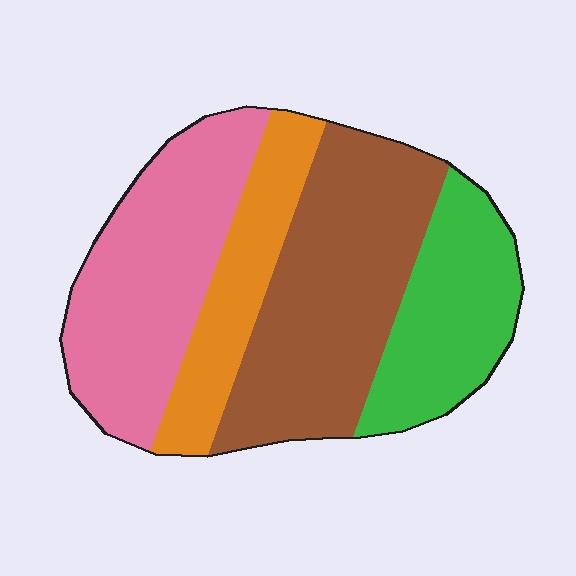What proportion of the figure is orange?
Orange takes up about one sixth (1/6) of the figure.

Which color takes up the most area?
Brown, at roughly 35%.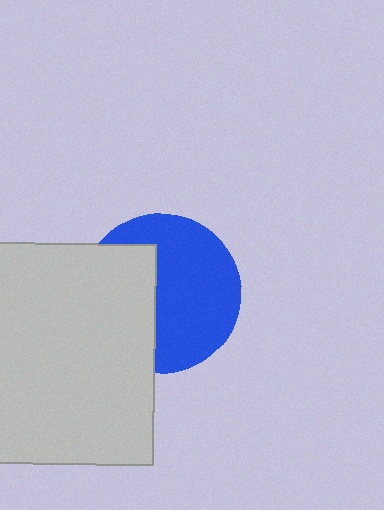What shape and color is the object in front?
The object in front is a light gray rectangle.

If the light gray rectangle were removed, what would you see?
You would see the complete blue circle.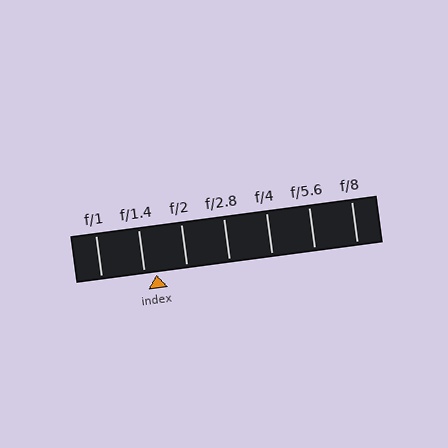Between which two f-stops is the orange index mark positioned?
The index mark is between f/1.4 and f/2.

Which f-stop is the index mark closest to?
The index mark is closest to f/1.4.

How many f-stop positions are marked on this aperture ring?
There are 7 f-stop positions marked.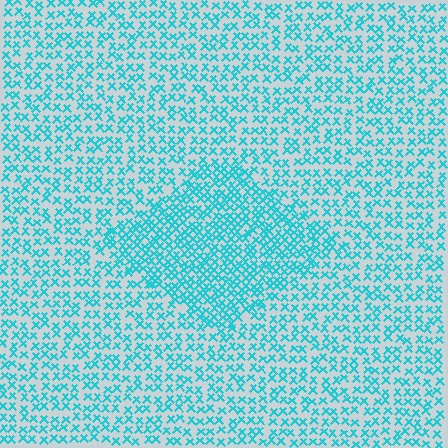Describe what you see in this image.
The image contains small cyan elements arranged at two different densities. A diamond-shaped region is visible where the elements are more densely packed than the surrounding area.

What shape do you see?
I see a diamond.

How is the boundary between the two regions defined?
The boundary is defined by a change in element density (approximately 1.8x ratio). All elements are the same color, size, and shape.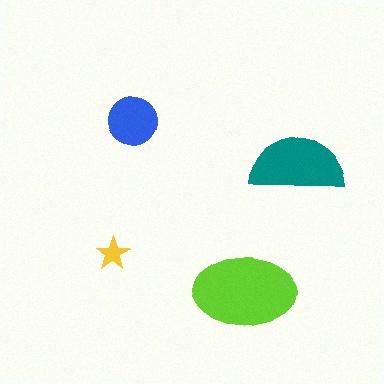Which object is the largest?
The lime ellipse.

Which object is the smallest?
The yellow star.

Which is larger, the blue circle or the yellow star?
The blue circle.